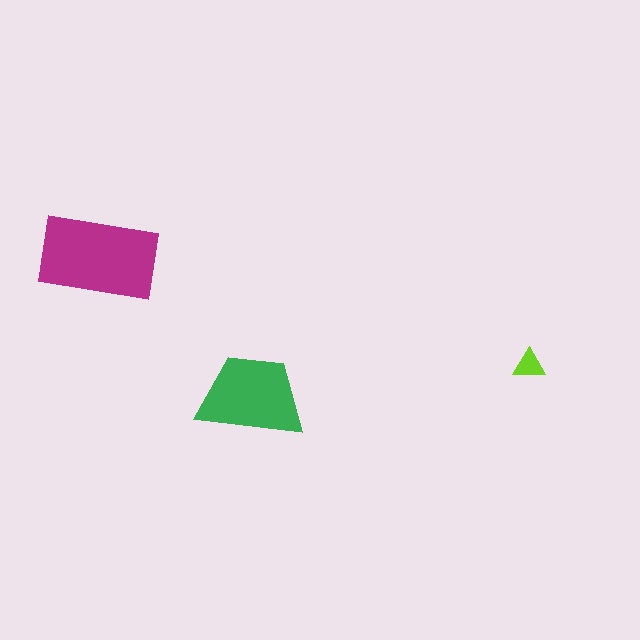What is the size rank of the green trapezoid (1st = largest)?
2nd.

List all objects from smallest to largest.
The lime triangle, the green trapezoid, the magenta rectangle.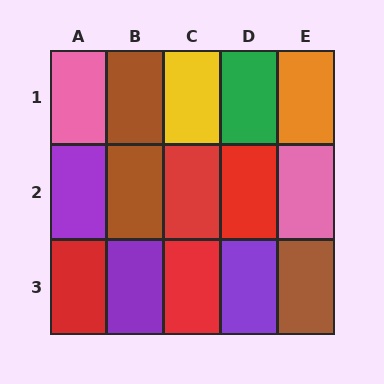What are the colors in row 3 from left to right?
Red, purple, red, purple, brown.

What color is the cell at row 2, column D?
Red.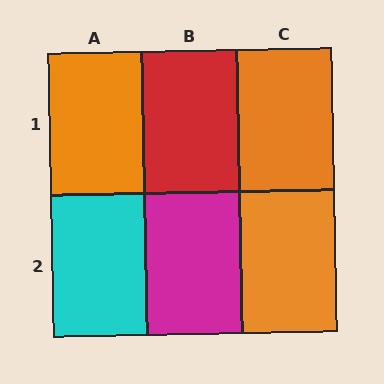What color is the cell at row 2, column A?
Cyan.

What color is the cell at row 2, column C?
Orange.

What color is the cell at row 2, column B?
Magenta.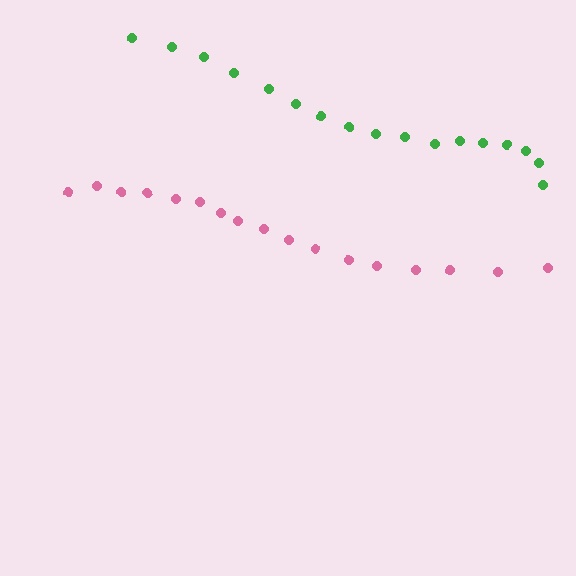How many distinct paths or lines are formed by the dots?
There are 2 distinct paths.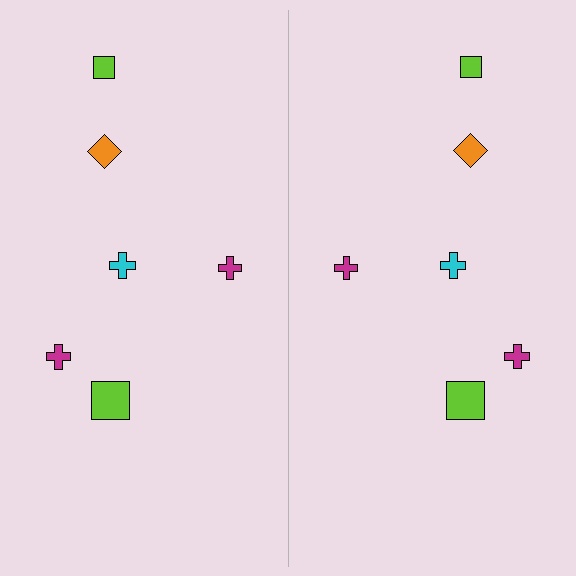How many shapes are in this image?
There are 12 shapes in this image.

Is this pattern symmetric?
Yes, this pattern has bilateral (reflection) symmetry.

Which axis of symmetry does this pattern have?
The pattern has a vertical axis of symmetry running through the center of the image.